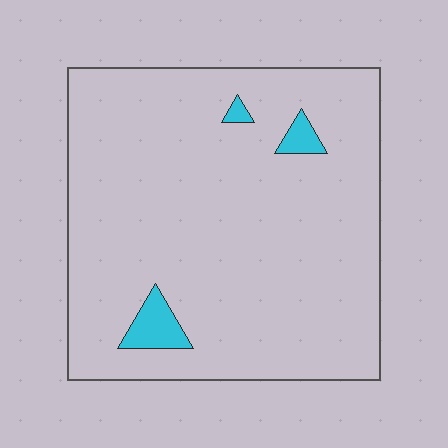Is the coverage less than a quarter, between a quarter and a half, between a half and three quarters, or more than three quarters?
Less than a quarter.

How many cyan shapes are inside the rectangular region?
3.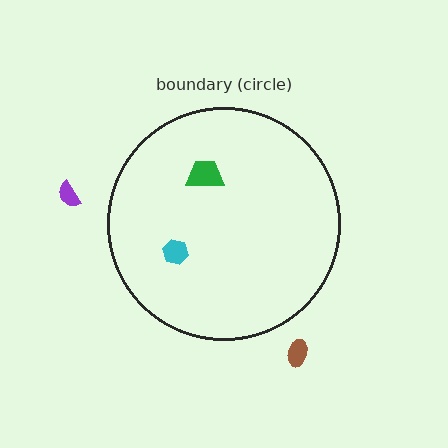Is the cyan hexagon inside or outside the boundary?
Inside.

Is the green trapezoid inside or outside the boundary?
Inside.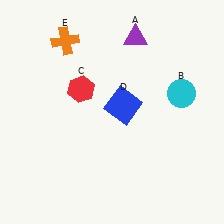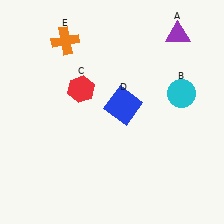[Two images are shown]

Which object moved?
The purple triangle (A) moved right.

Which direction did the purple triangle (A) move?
The purple triangle (A) moved right.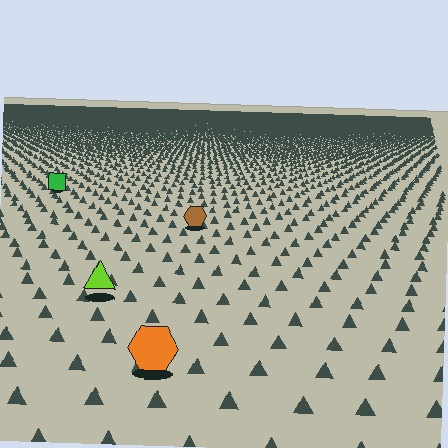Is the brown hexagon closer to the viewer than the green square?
Yes. The brown hexagon is closer — you can tell from the texture gradient: the ground texture is coarser near it.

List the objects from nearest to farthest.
From nearest to farthest: the orange hexagon, the lime triangle, the brown hexagon, the green square.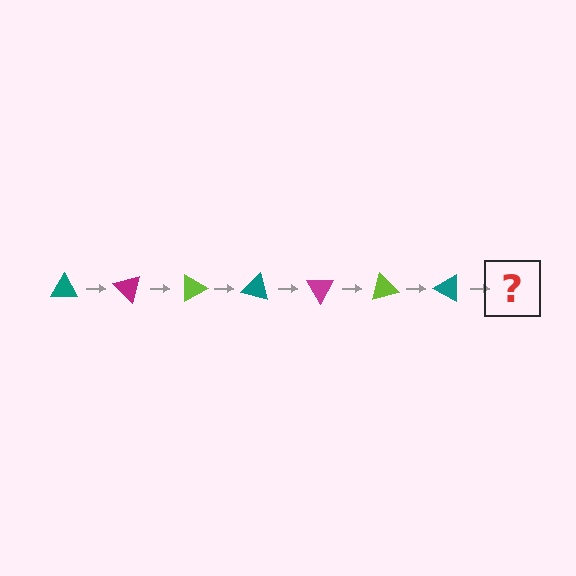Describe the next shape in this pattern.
It should be a magenta triangle, rotated 315 degrees from the start.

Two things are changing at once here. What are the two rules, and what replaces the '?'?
The two rules are that it rotates 45 degrees each step and the color cycles through teal, magenta, and lime. The '?' should be a magenta triangle, rotated 315 degrees from the start.